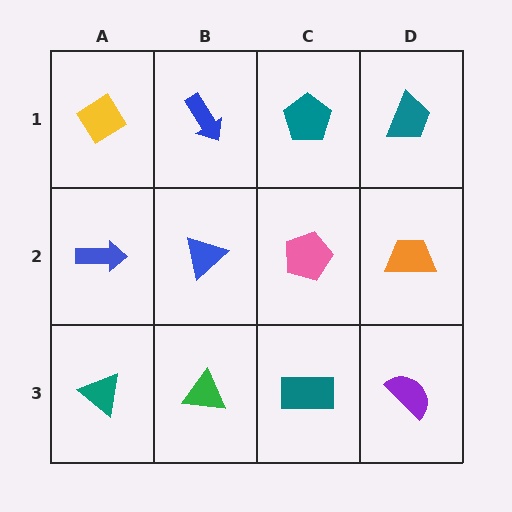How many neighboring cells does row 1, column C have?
3.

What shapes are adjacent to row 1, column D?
An orange trapezoid (row 2, column D), a teal pentagon (row 1, column C).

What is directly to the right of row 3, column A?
A green triangle.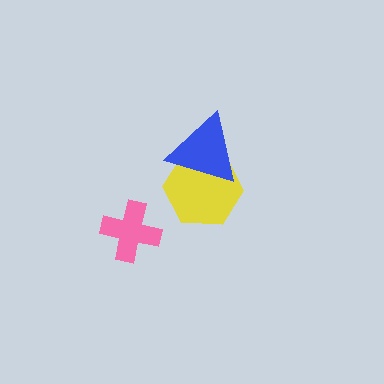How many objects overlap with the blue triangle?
1 object overlaps with the blue triangle.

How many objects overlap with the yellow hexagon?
1 object overlaps with the yellow hexagon.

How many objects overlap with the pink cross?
0 objects overlap with the pink cross.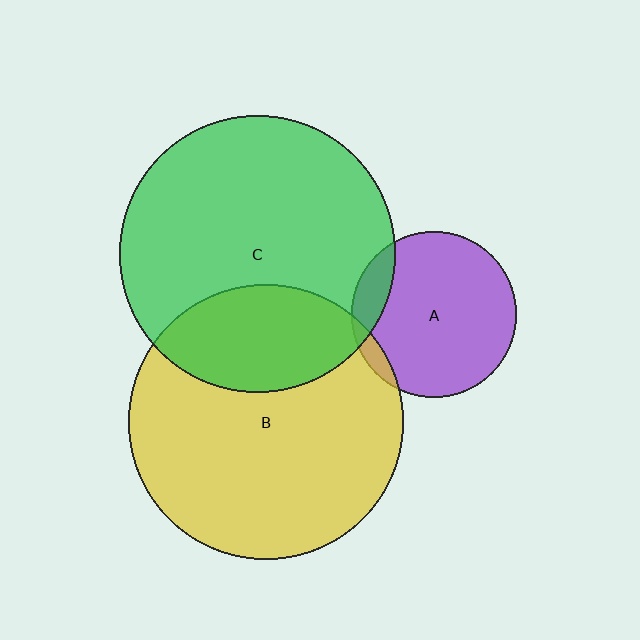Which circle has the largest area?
Circle C (green).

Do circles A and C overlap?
Yes.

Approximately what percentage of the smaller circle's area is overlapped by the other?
Approximately 10%.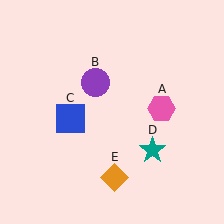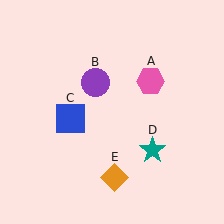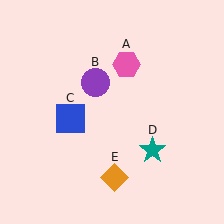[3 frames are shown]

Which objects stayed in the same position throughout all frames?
Purple circle (object B) and blue square (object C) and teal star (object D) and orange diamond (object E) remained stationary.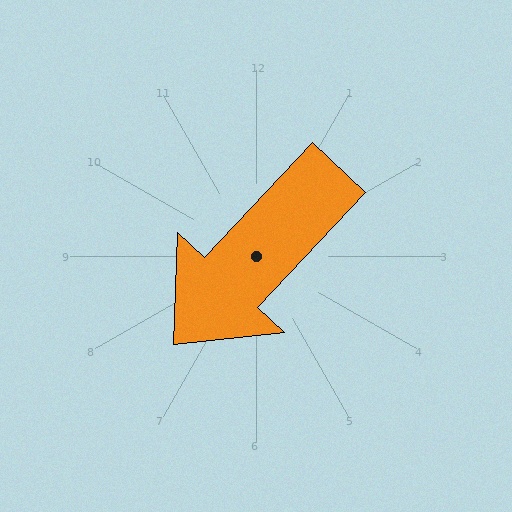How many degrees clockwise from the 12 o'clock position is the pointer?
Approximately 223 degrees.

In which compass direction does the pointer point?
Southwest.